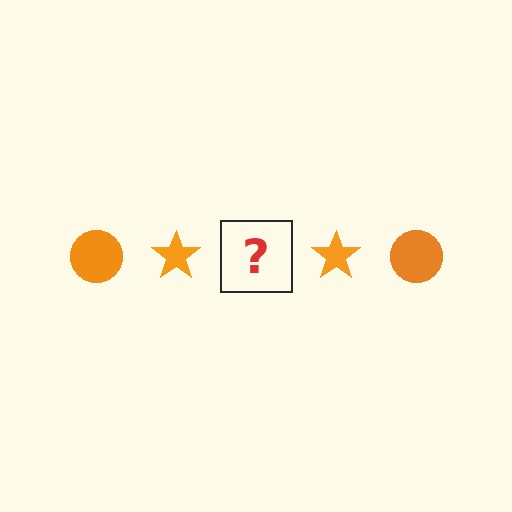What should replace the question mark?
The question mark should be replaced with an orange circle.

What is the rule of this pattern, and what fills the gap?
The rule is that the pattern cycles through circle, star shapes in orange. The gap should be filled with an orange circle.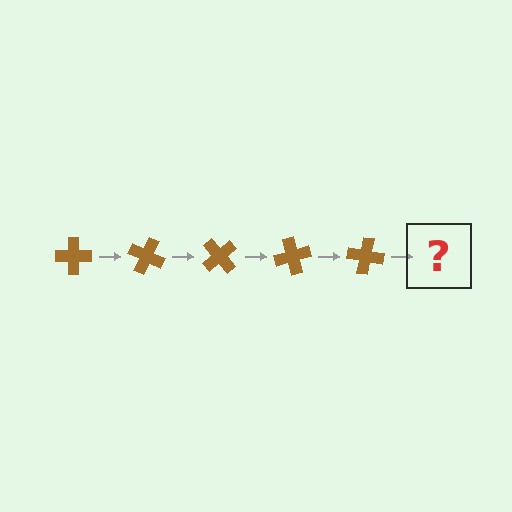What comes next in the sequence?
The next element should be a brown cross rotated 125 degrees.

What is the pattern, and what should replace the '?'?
The pattern is that the cross rotates 25 degrees each step. The '?' should be a brown cross rotated 125 degrees.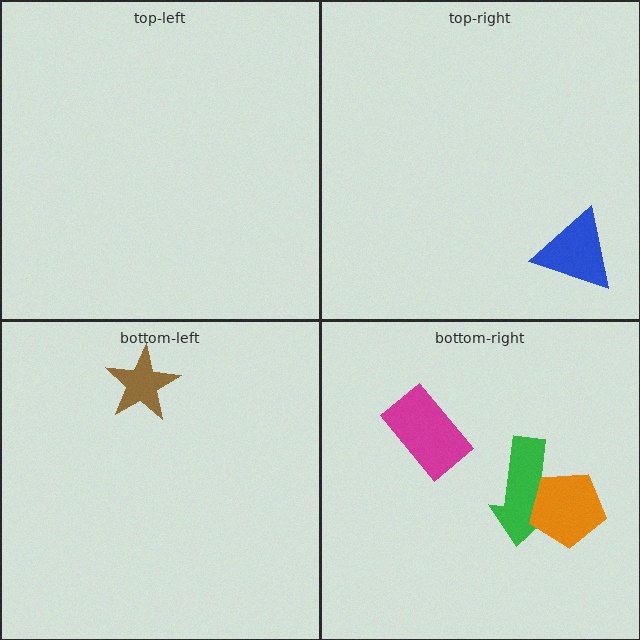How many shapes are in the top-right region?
1.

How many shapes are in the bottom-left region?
1.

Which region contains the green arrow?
The bottom-right region.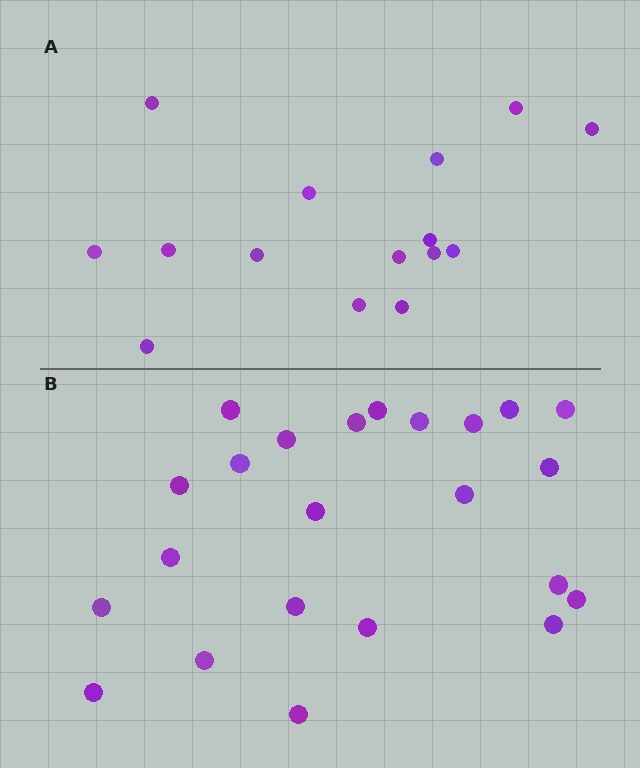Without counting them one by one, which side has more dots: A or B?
Region B (the bottom region) has more dots.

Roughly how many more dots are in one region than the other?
Region B has roughly 8 or so more dots than region A.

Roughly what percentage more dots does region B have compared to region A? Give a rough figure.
About 55% more.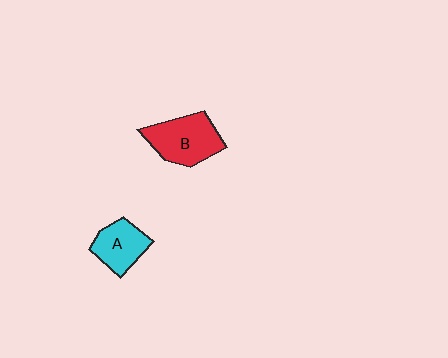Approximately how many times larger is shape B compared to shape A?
Approximately 1.4 times.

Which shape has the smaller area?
Shape A (cyan).